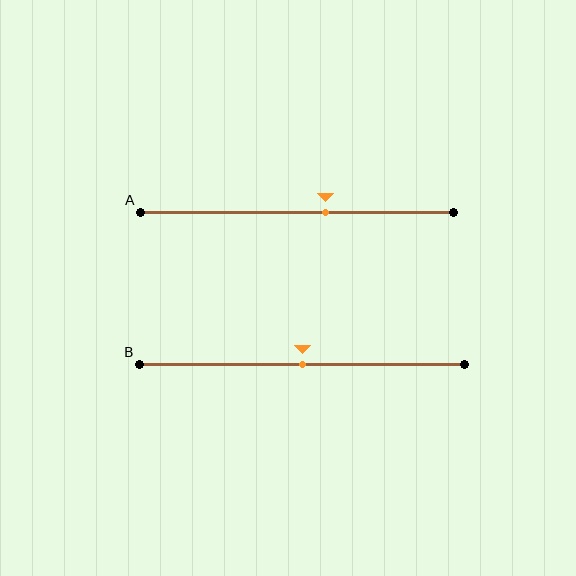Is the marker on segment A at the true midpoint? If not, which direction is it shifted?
No, the marker on segment A is shifted to the right by about 9% of the segment length.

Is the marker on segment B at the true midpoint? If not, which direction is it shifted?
Yes, the marker on segment B is at the true midpoint.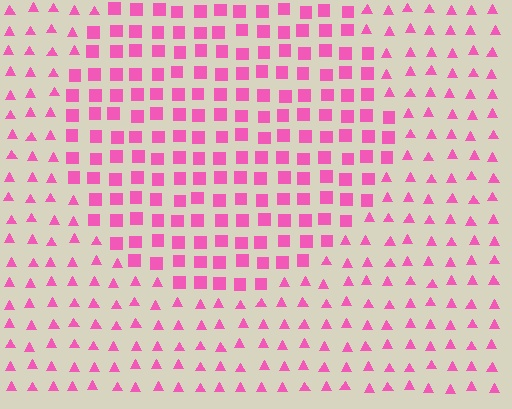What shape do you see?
I see a circle.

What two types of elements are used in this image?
The image uses squares inside the circle region and triangles outside it.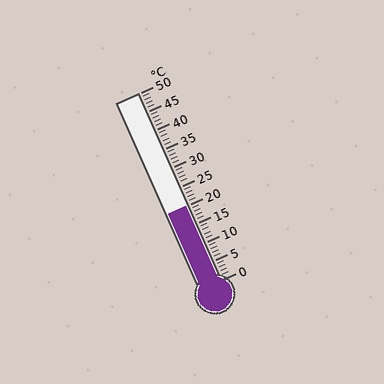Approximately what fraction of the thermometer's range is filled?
The thermometer is filled to approximately 40% of its range.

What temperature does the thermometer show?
The thermometer shows approximately 20°C.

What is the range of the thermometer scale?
The thermometer scale ranges from 0°C to 50°C.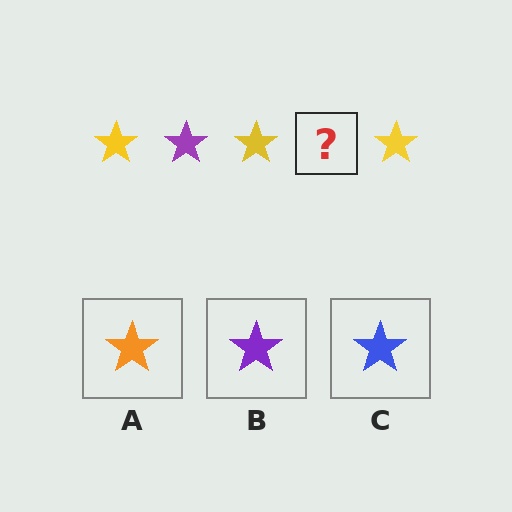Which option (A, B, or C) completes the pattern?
B.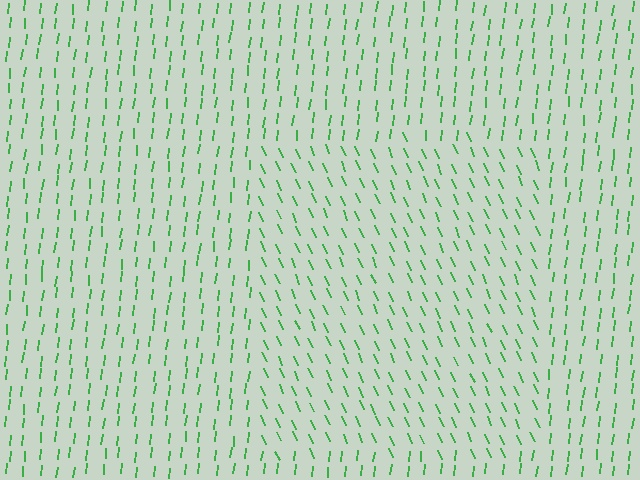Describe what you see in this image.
The image is filled with small green line segments. A rectangle region in the image has lines oriented differently from the surrounding lines, creating a visible texture boundary.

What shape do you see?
I see a rectangle.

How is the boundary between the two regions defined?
The boundary is defined purely by a change in line orientation (approximately 30 degrees difference). All lines are the same color and thickness.